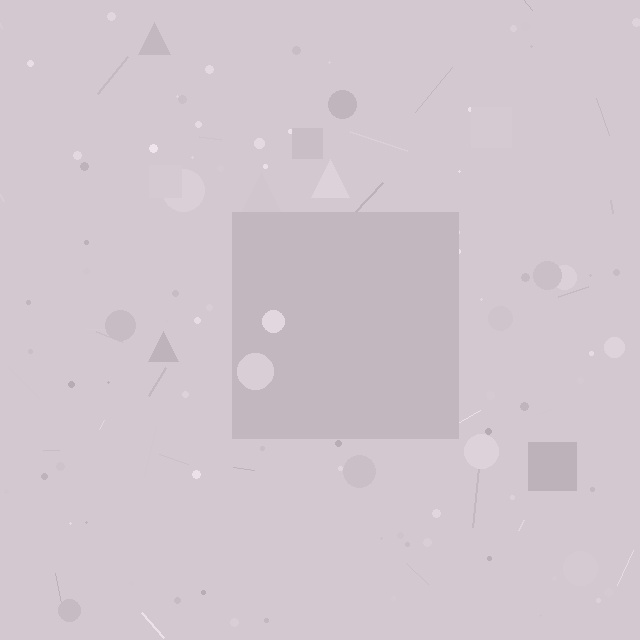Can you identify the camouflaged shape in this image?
The camouflaged shape is a square.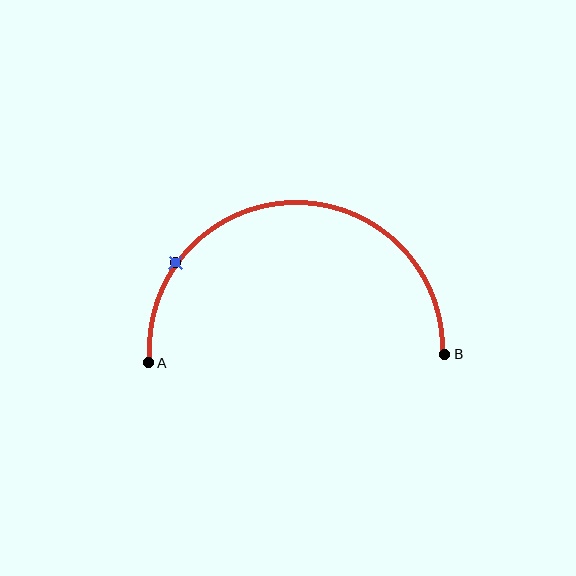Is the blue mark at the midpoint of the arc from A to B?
No. The blue mark lies on the arc but is closer to endpoint A. The arc midpoint would be at the point on the curve equidistant along the arc from both A and B.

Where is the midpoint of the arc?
The arc midpoint is the point on the curve farthest from the straight line joining A and B. It sits above that line.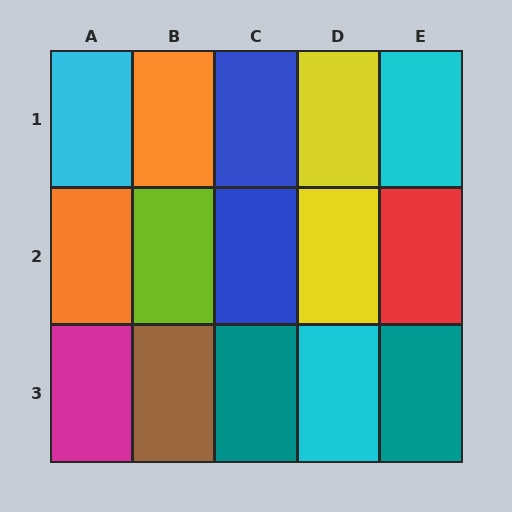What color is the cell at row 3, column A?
Magenta.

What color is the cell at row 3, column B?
Brown.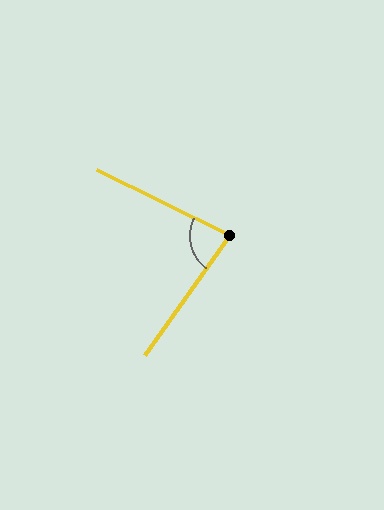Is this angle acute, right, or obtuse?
It is acute.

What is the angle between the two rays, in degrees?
Approximately 81 degrees.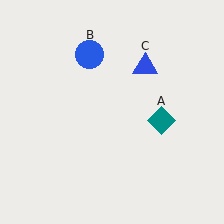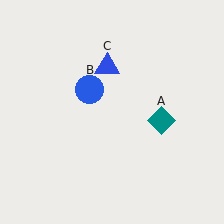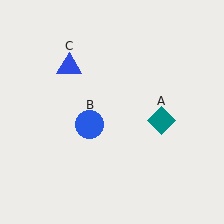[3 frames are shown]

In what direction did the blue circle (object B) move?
The blue circle (object B) moved down.